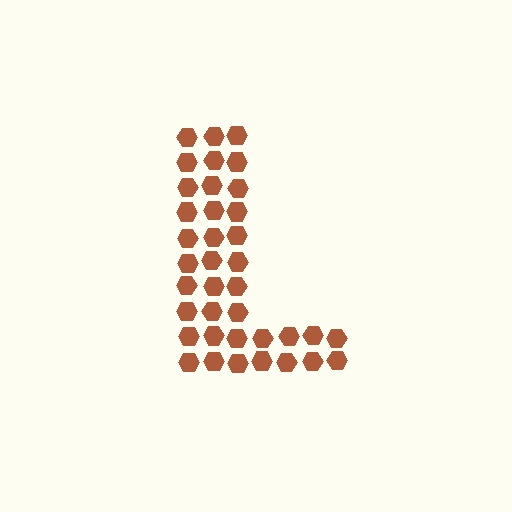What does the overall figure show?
The overall figure shows the letter L.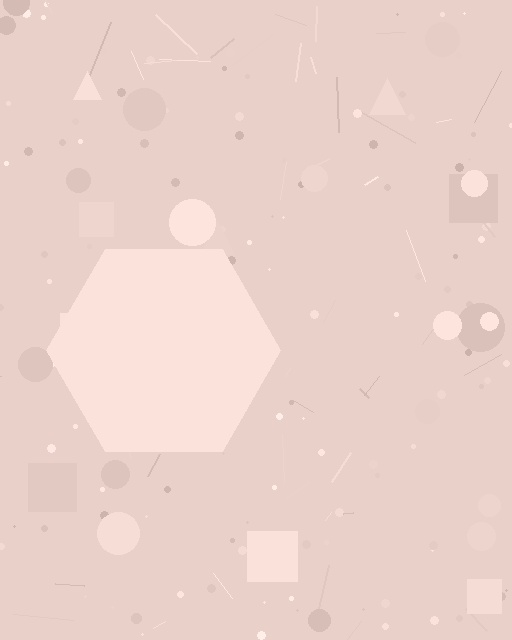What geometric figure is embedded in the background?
A hexagon is embedded in the background.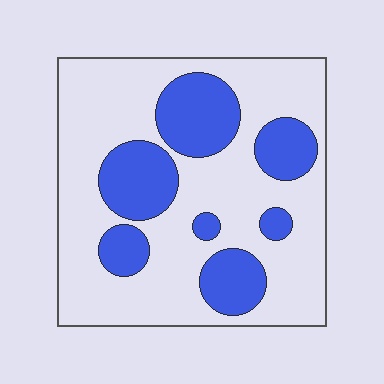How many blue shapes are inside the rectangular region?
7.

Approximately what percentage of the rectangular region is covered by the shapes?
Approximately 30%.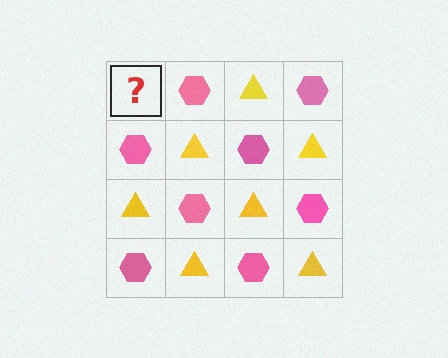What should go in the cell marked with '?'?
The missing cell should contain a yellow triangle.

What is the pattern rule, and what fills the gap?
The rule is that it alternates yellow triangle and pink hexagon in a checkerboard pattern. The gap should be filled with a yellow triangle.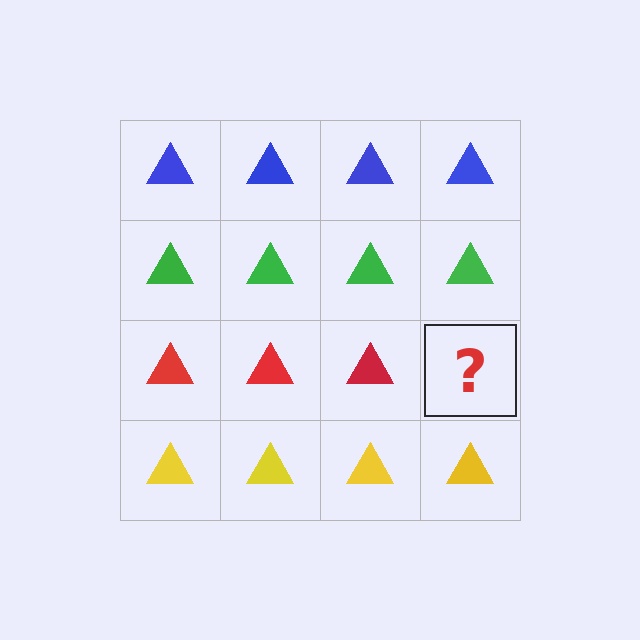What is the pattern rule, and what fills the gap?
The rule is that each row has a consistent color. The gap should be filled with a red triangle.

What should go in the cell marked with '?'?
The missing cell should contain a red triangle.